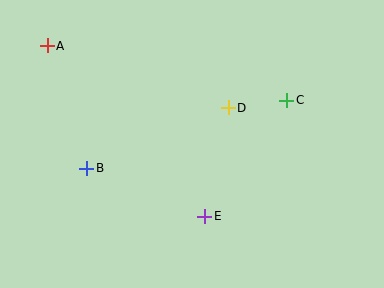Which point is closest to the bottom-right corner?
Point E is closest to the bottom-right corner.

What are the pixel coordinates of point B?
Point B is at (87, 168).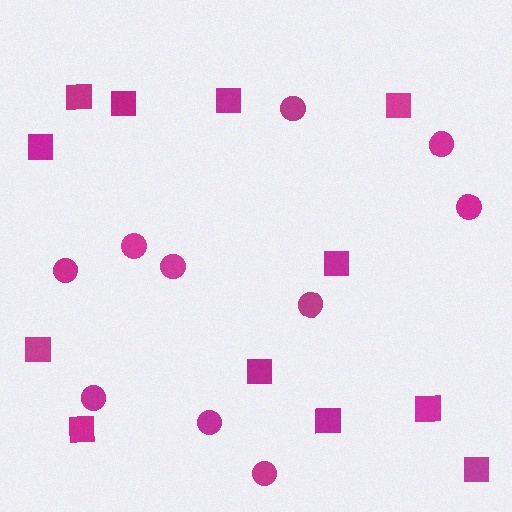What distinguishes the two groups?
There are 2 groups: one group of squares (12) and one group of circles (10).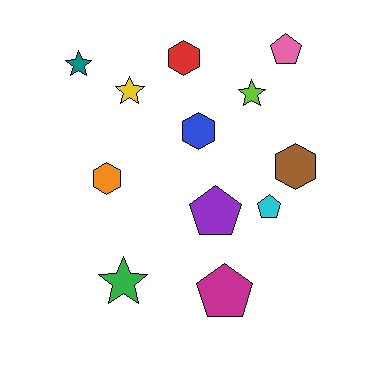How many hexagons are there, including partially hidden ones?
There are 4 hexagons.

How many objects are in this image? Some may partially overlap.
There are 12 objects.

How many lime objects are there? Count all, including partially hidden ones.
There is 1 lime object.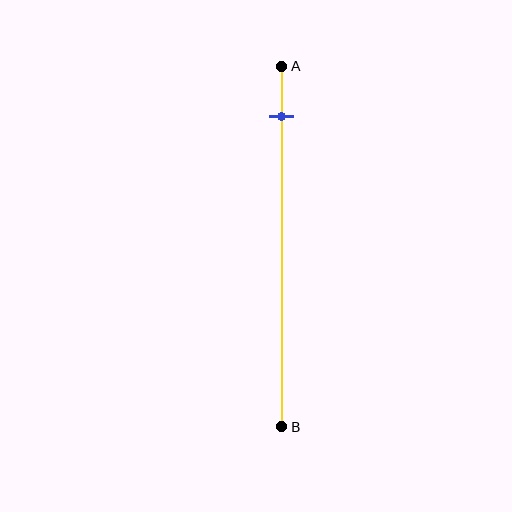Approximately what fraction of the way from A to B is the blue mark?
The blue mark is approximately 15% of the way from A to B.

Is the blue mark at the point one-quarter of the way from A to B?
No, the mark is at about 15% from A, not at the 25% one-quarter point.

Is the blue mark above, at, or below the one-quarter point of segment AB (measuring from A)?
The blue mark is above the one-quarter point of segment AB.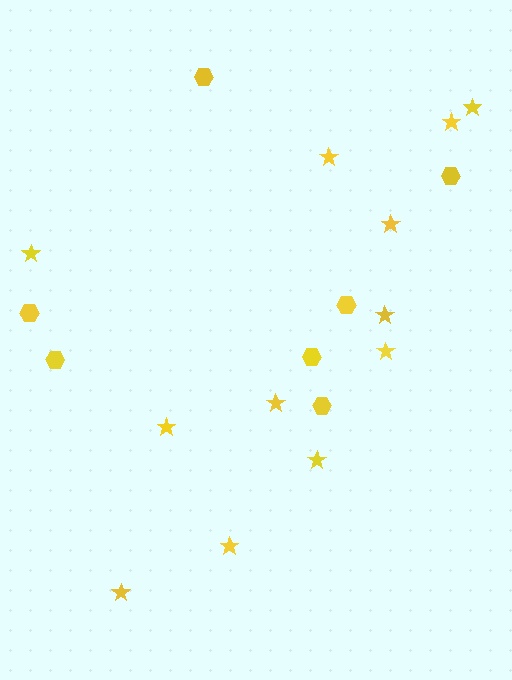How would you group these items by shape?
There are 2 groups: one group of hexagons (7) and one group of stars (12).